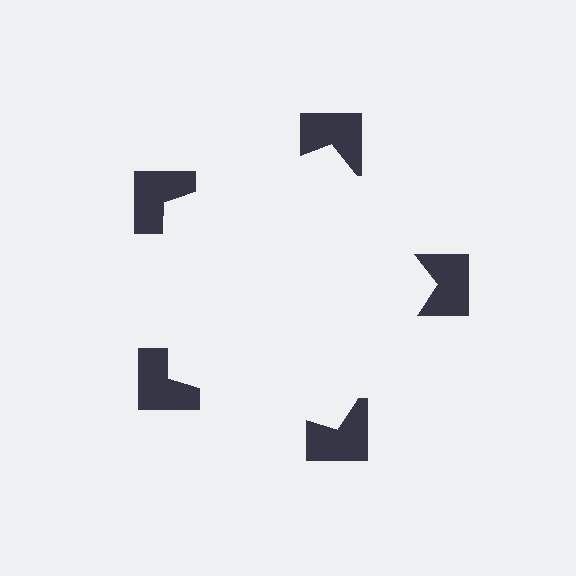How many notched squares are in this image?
There are 5 — one at each vertex of the illusory pentagon.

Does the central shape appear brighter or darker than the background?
It typically appears slightly brighter than the background, even though no actual brightness change is drawn.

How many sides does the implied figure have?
5 sides.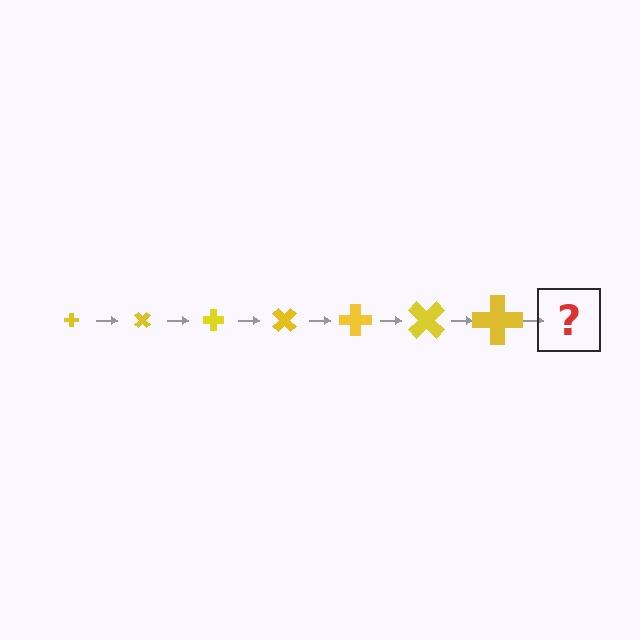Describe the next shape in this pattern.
It should be a cross, larger than the previous one and rotated 315 degrees from the start.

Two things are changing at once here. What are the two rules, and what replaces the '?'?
The two rules are that the cross grows larger each step and it rotates 45 degrees each step. The '?' should be a cross, larger than the previous one and rotated 315 degrees from the start.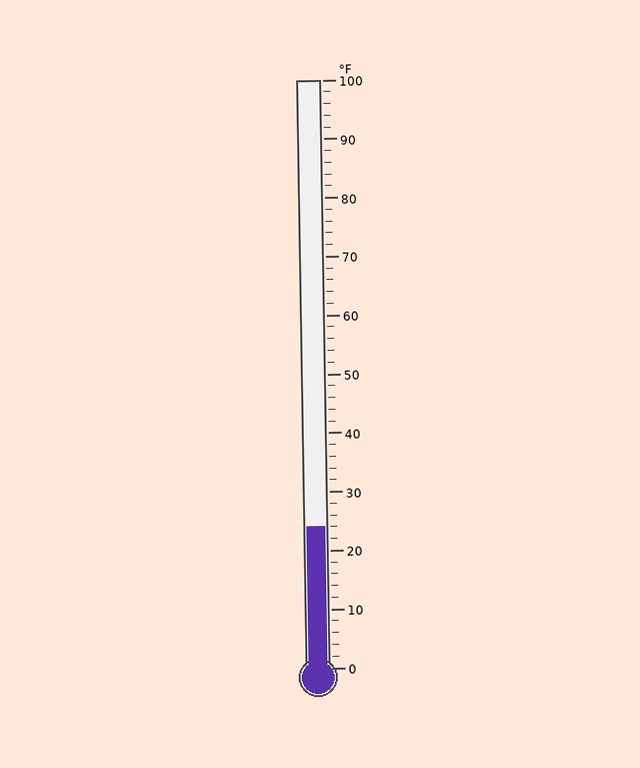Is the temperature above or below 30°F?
The temperature is below 30°F.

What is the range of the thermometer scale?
The thermometer scale ranges from 0°F to 100°F.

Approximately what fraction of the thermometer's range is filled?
The thermometer is filled to approximately 25% of its range.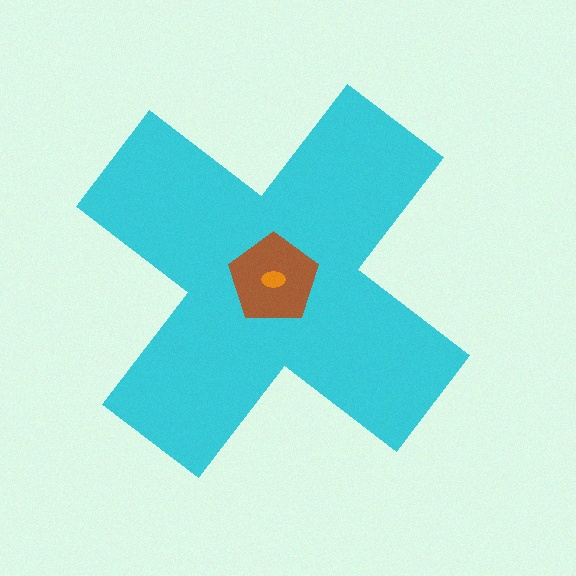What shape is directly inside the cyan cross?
The brown pentagon.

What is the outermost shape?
The cyan cross.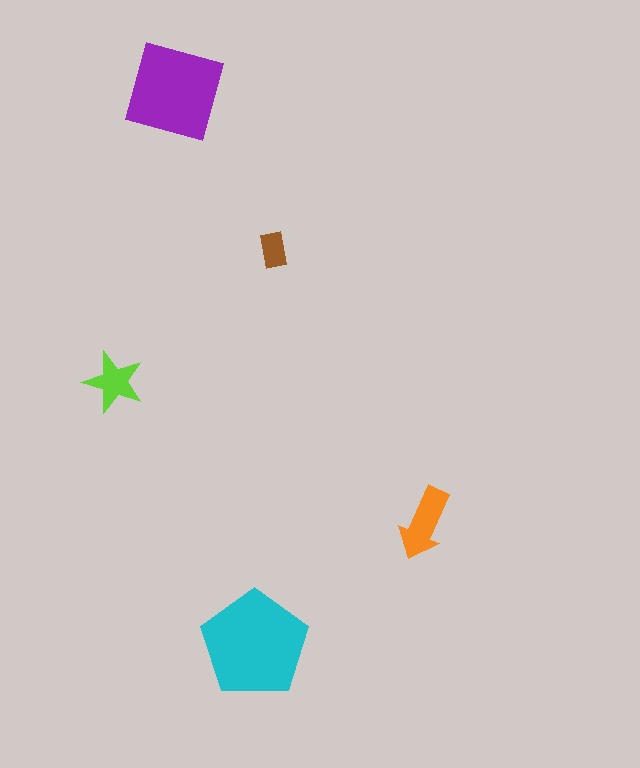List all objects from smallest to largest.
The brown rectangle, the lime star, the orange arrow, the purple square, the cyan pentagon.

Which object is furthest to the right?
The orange arrow is rightmost.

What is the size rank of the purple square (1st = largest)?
2nd.